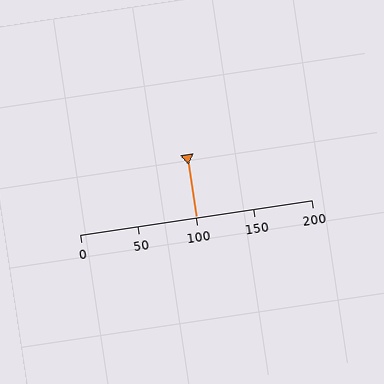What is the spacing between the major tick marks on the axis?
The major ticks are spaced 50 apart.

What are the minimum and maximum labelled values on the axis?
The axis runs from 0 to 200.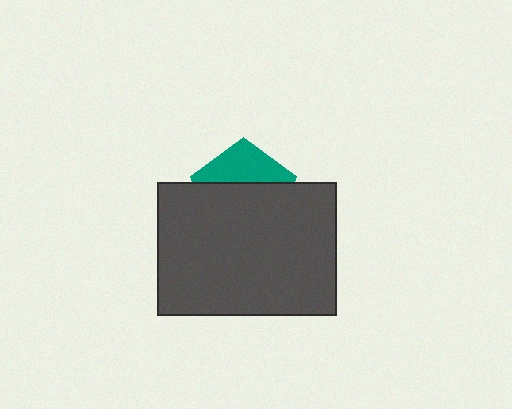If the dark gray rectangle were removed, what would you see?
You would see the complete teal pentagon.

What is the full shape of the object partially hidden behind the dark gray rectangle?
The partially hidden object is a teal pentagon.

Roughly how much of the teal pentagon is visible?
A small part of it is visible (roughly 35%).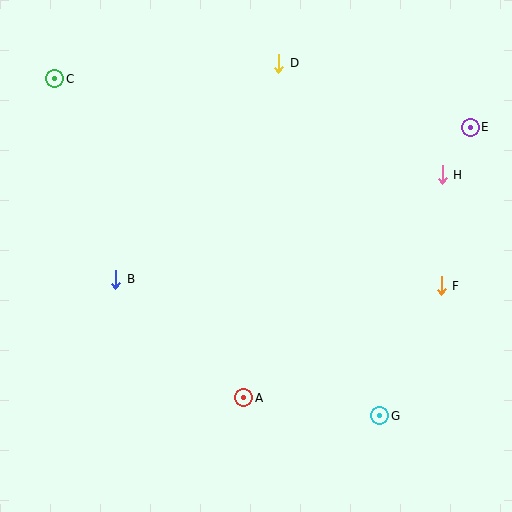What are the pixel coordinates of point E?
Point E is at (470, 127).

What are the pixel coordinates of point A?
Point A is at (244, 398).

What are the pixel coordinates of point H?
Point H is at (442, 175).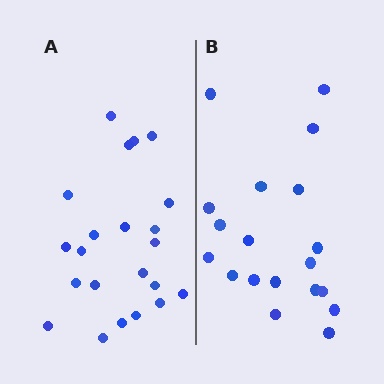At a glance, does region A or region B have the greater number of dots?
Region A (the left region) has more dots.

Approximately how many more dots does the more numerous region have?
Region A has just a few more — roughly 2 or 3 more dots than region B.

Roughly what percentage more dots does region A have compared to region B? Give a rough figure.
About 15% more.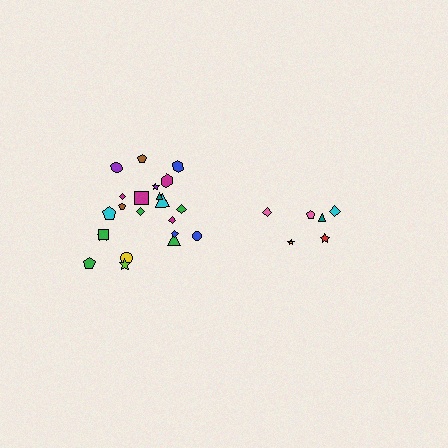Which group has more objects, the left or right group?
The left group.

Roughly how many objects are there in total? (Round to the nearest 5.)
Roughly 30 objects in total.